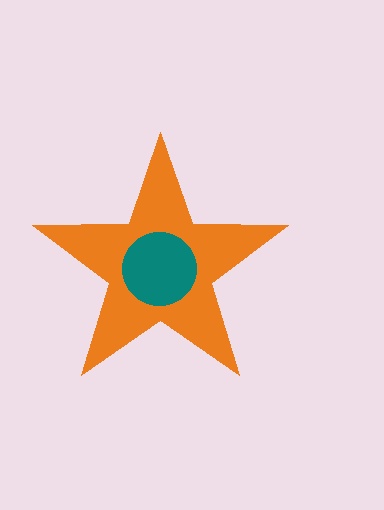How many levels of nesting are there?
2.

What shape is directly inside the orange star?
The teal circle.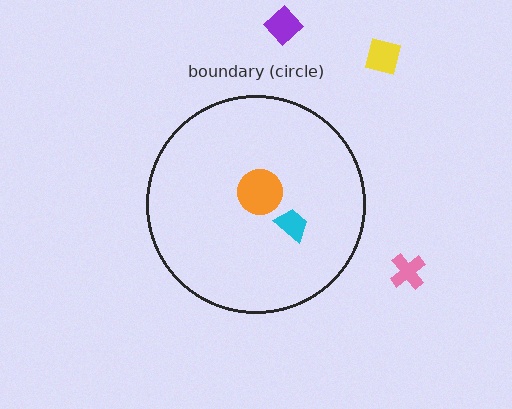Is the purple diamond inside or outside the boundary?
Outside.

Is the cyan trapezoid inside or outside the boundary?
Inside.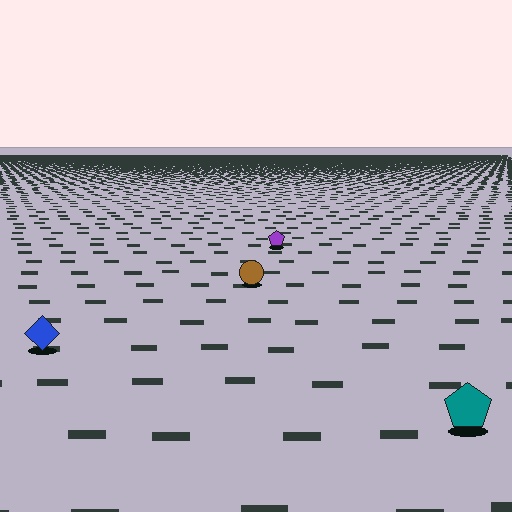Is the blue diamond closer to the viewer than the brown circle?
Yes. The blue diamond is closer — you can tell from the texture gradient: the ground texture is coarser near it.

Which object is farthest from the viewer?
The purple pentagon is farthest from the viewer. It appears smaller and the ground texture around it is denser.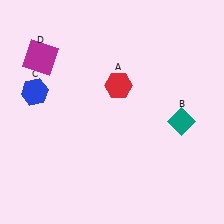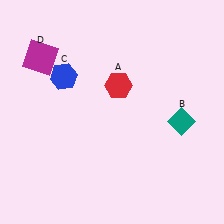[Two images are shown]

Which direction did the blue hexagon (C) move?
The blue hexagon (C) moved right.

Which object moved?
The blue hexagon (C) moved right.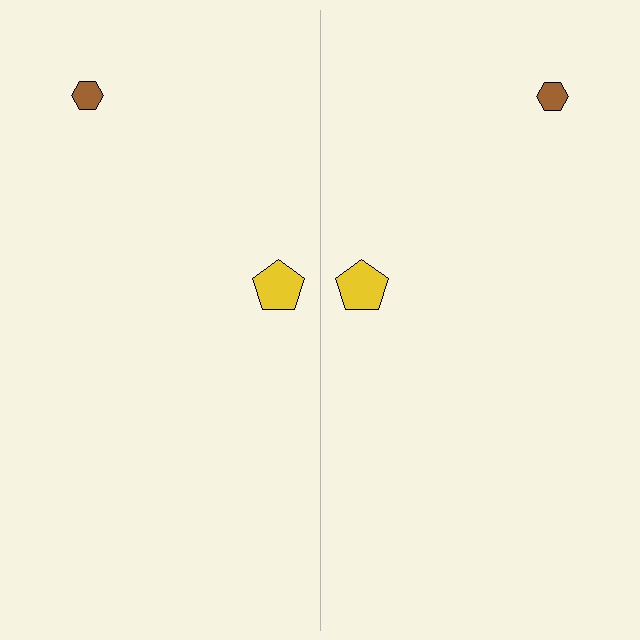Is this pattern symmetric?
Yes, this pattern has bilateral (reflection) symmetry.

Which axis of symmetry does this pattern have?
The pattern has a vertical axis of symmetry running through the center of the image.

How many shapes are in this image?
There are 4 shapes in this image.